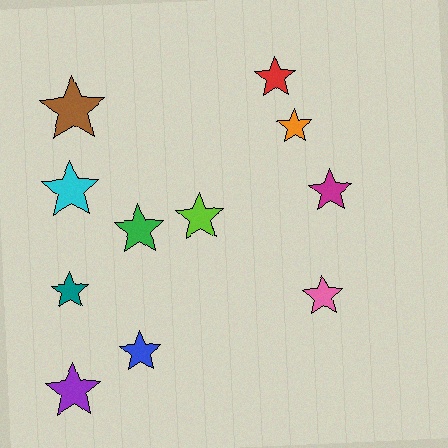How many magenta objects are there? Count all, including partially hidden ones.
There is 1 magenta object.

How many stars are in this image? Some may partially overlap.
There are 11 stars.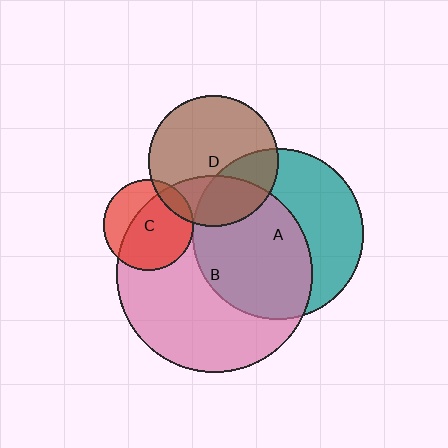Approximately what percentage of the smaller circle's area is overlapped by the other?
Approximately 55%.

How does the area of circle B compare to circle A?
Approximately 1.3 times.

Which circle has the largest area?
Circle B (pink).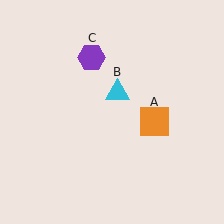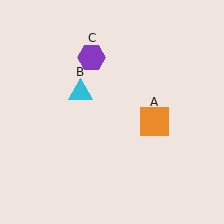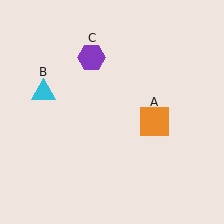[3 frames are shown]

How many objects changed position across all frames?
1 object changed position: cyan triangle (object B).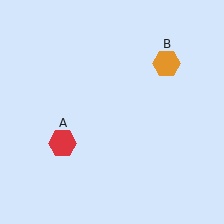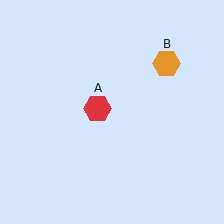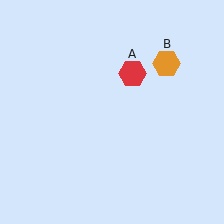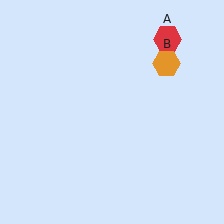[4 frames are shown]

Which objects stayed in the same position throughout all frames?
Orange hexagon (object B) remained stationary.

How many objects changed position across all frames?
1 object changed position: red hexagon (object A).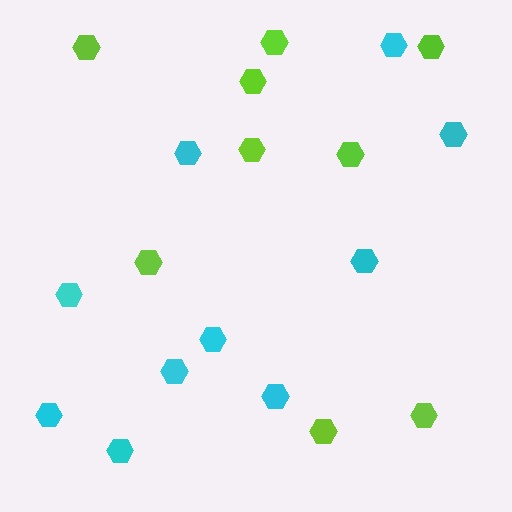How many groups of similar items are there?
There are 2 groups: one group of lime hexagons (9) and one group of cyan hexagons (10).